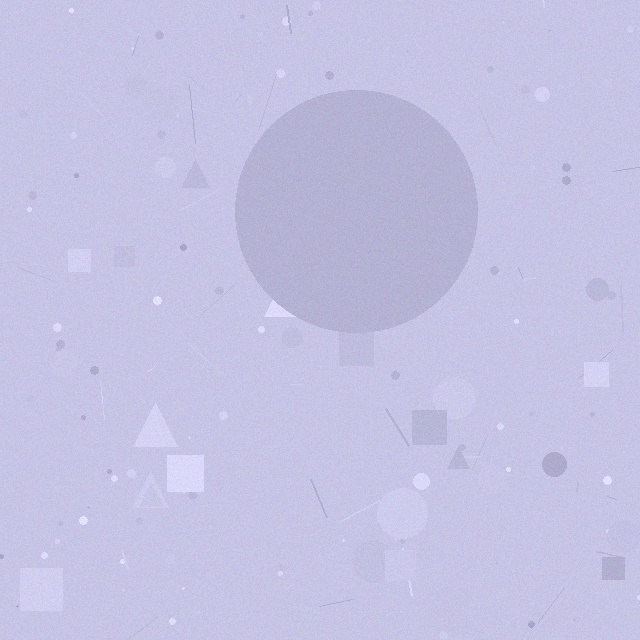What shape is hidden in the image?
A circle is hidden in the image.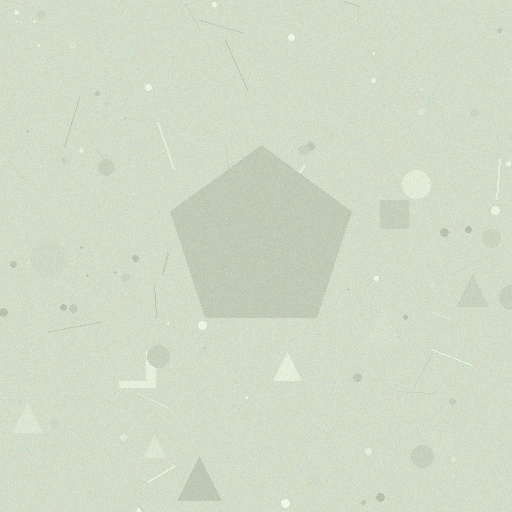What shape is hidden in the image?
A pentagon is hidden in the image.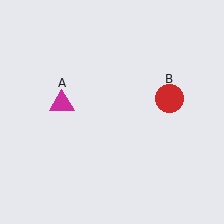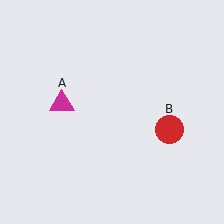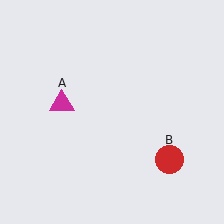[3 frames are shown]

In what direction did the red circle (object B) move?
The red circle (object B) moved down.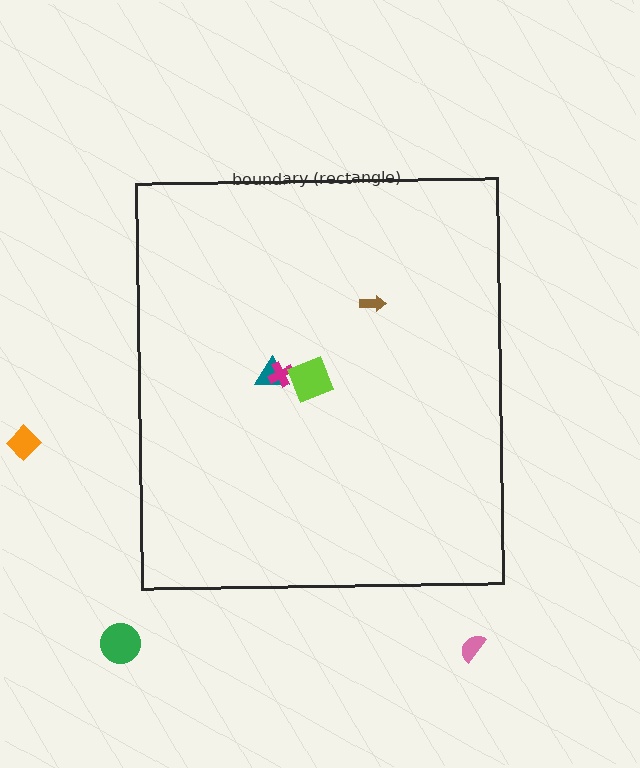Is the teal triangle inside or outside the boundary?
Inside.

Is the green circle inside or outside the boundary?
Outside.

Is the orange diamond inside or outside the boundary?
Outside.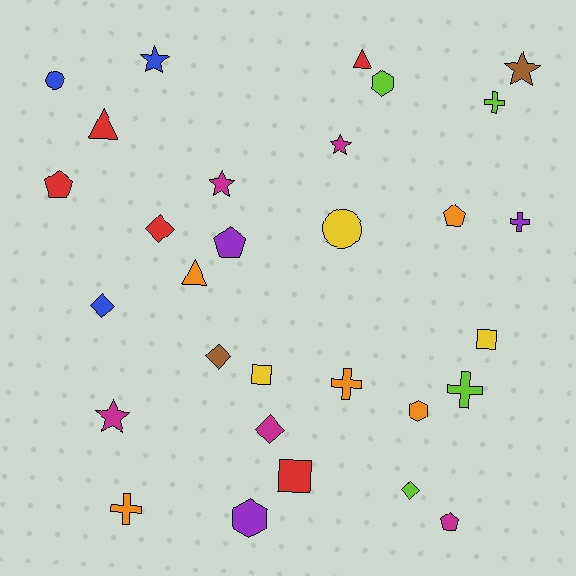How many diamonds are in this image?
There are 5 diamonds.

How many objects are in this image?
There are 30 objects.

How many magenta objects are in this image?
There are 5 magenta objects.